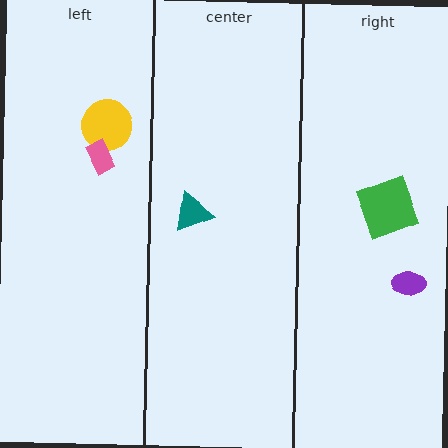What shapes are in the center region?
The teal triangle.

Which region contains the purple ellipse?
The right region.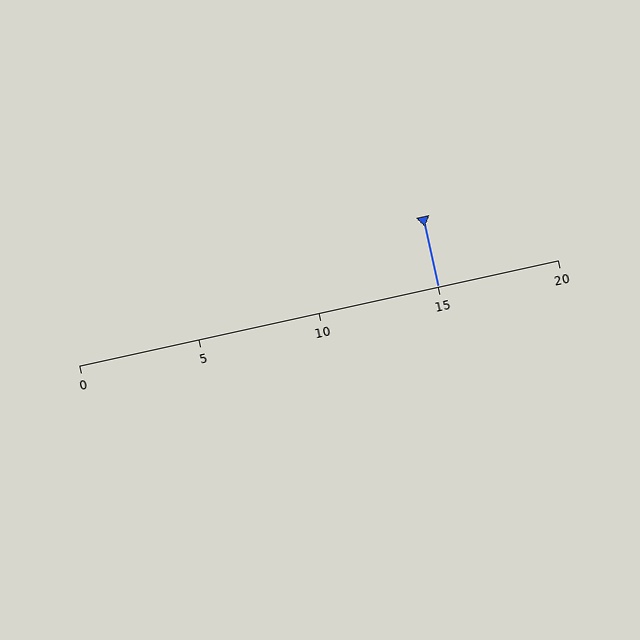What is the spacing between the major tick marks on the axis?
The major ticks are spaced 5 apart.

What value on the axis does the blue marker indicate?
The marker indicates approximately 15.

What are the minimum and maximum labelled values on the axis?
The axis runs from 0 to 20.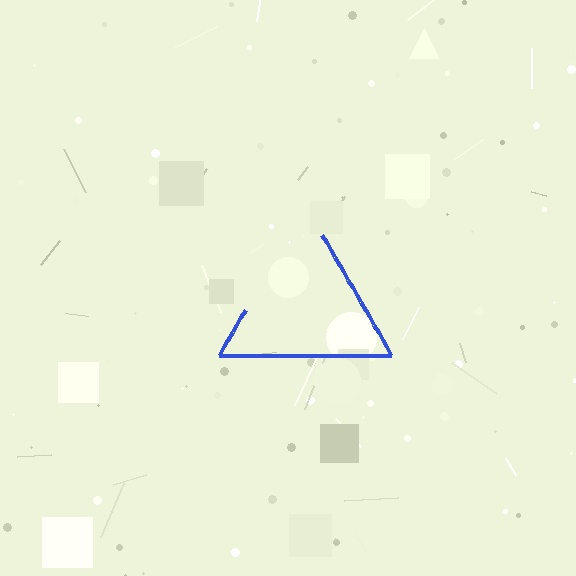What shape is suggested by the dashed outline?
The dashed outline suggests a triangle.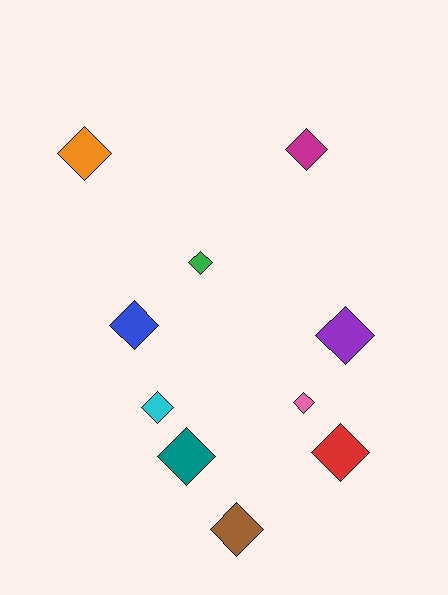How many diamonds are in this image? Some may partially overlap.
There are 10 diamonds.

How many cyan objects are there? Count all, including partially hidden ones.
There is 1 cyan object.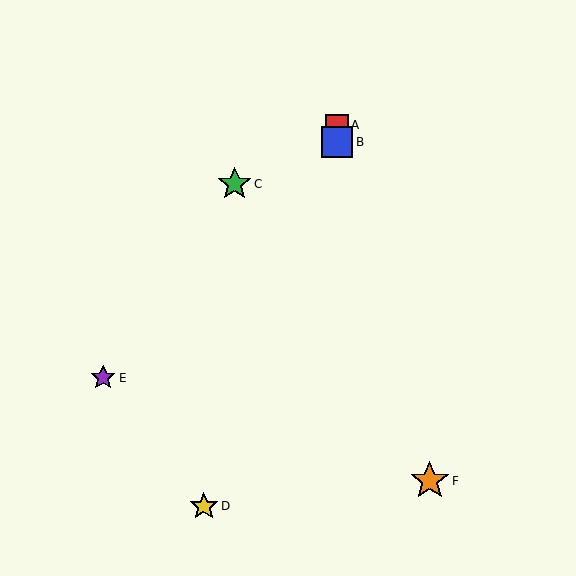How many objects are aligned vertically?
2 objects (A, B) are aligned vertically.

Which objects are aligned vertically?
Objects A, B are aligned vertically.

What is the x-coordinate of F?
Object F is at x≈430.